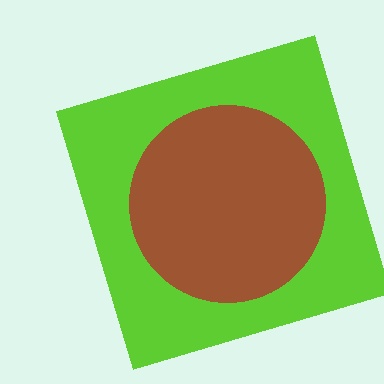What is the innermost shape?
The brown circle.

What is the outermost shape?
The lime square.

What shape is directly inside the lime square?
The brown circle.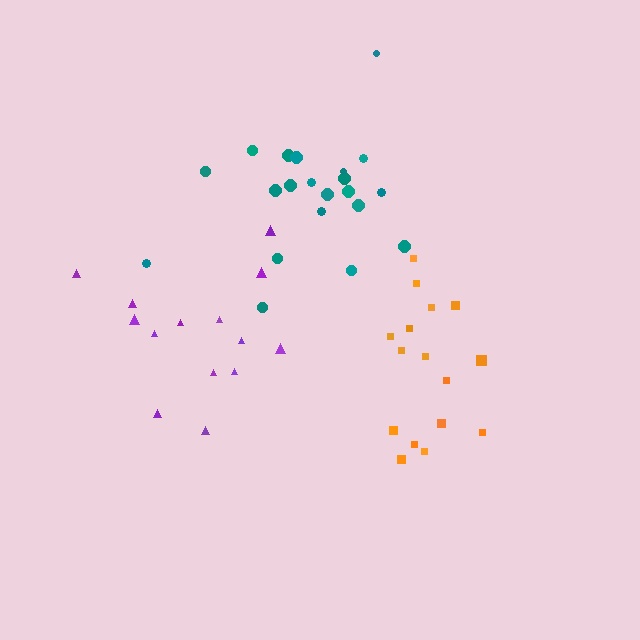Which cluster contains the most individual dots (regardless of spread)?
Teal (21).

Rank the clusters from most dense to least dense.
teal, orange, purple.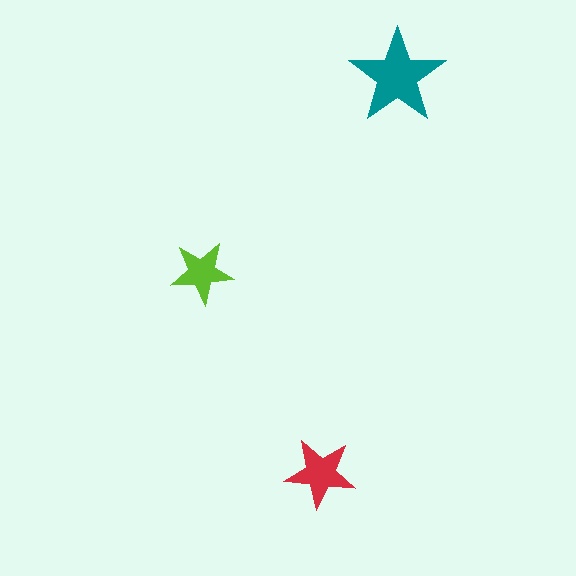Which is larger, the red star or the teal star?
The teal one.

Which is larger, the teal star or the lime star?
The teal one.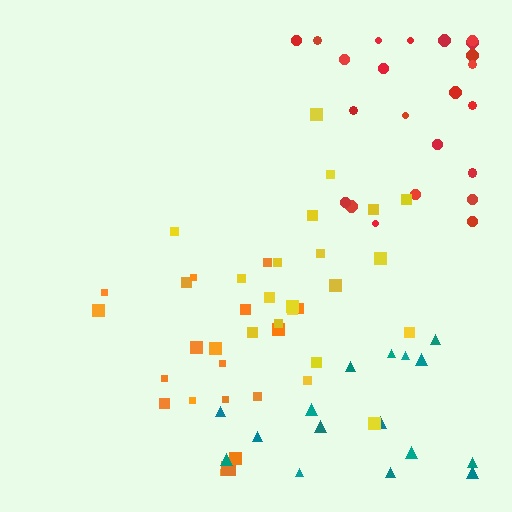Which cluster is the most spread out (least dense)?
Teal.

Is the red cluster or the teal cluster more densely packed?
Red.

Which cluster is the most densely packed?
Orange.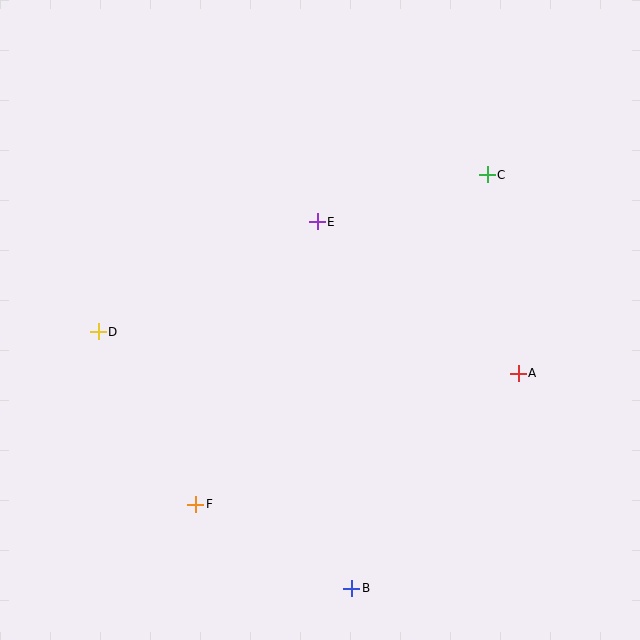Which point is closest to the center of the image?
Point E at (317, 222) is closest to the center.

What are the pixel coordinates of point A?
Point A is at (518, 373).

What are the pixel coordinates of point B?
Point B is at (352, 588).